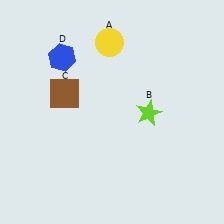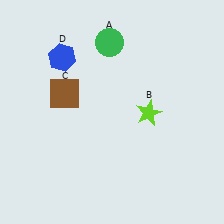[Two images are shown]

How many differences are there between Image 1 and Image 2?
There is 1 difference between the two images.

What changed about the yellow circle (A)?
In Image 1, A is yellow. In Image 2, it changed to green.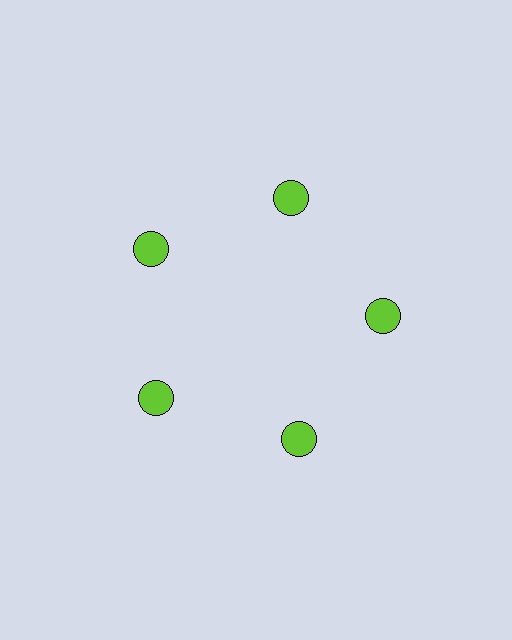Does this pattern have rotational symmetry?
Yes, this pattern has 5-fold rotational symmetry. It looks the same after rotating 72 degrees around the center.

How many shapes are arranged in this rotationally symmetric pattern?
There are 5 shapes, arranged in 5 groups of 1.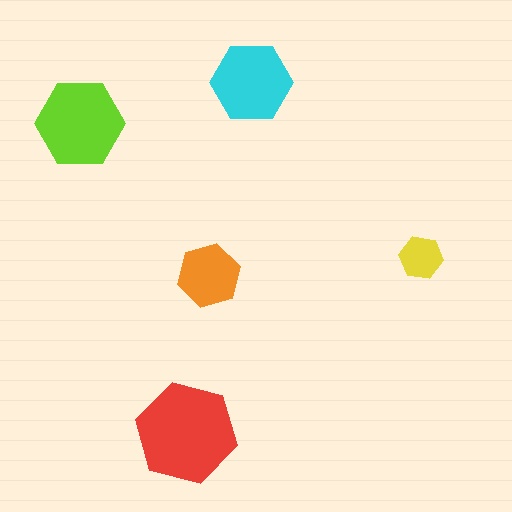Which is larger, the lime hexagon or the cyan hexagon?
The lime one.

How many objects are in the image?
There are 5 objects in the image.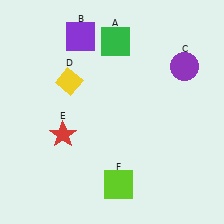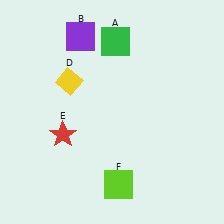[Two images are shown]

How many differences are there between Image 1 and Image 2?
There is 1 difference between the two images.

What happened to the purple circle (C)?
The purple circle (C) was removed in Image 2. It was in the top-right area of Image 1.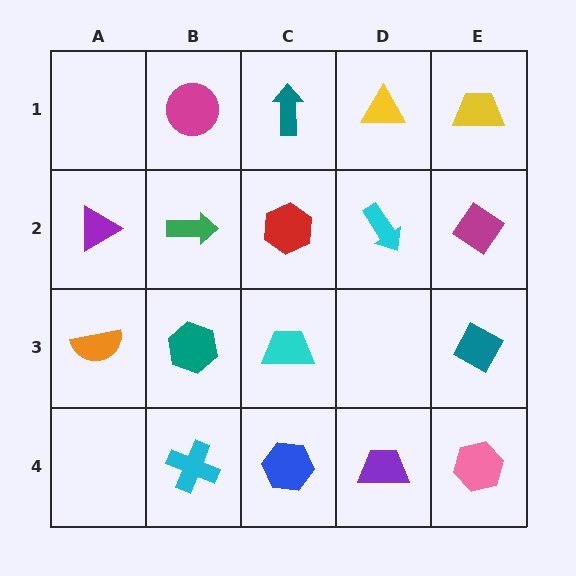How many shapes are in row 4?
4 shapes.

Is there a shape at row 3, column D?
No, that cell is empty.